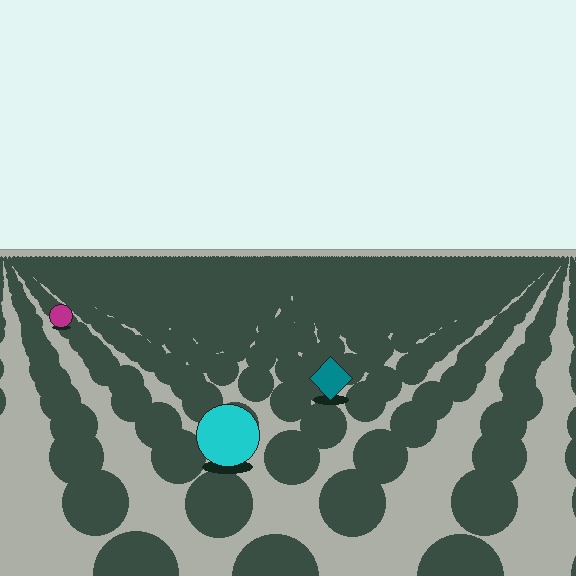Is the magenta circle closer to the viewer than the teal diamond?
No. The teal diamond is closer — you can tell from the texture gradient: the ground texture is coarser near it.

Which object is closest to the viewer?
The cyan circle is closest. The texture marks near it are larger and more spread out.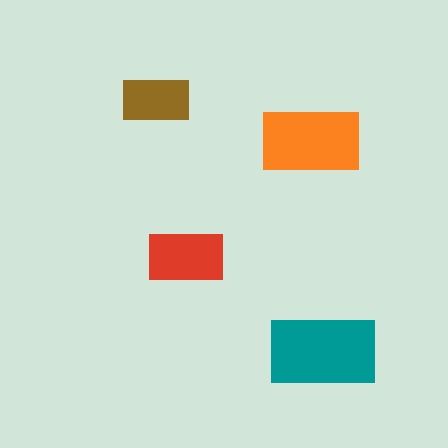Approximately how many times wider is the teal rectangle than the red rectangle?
About 1.5 times wider.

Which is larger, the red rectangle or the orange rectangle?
The orange one.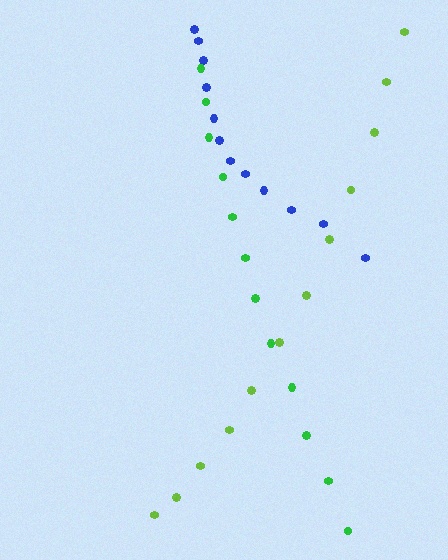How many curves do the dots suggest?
There are 3 distinct paths.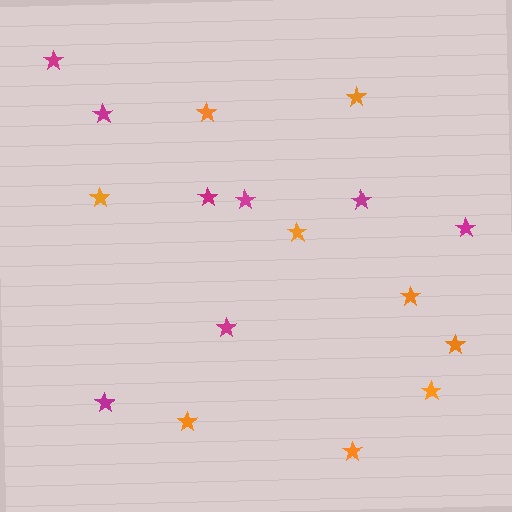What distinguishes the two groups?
There are 2 groups: one group of orange stars (9) and one group of magenta stars (8).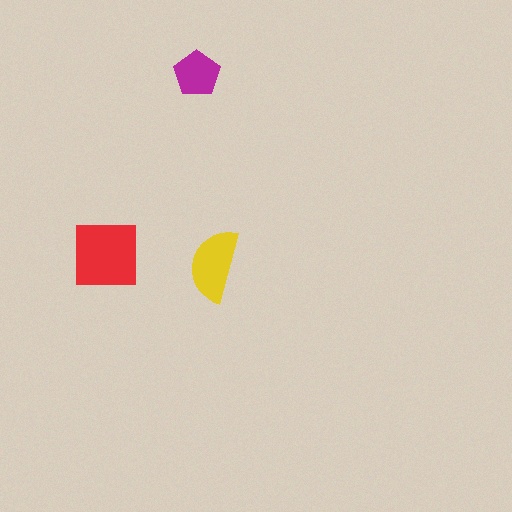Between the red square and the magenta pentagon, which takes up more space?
The red square.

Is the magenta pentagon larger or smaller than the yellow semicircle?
Smaller.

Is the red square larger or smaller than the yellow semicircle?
Larger.